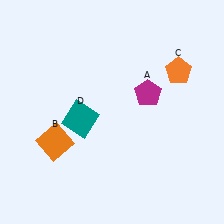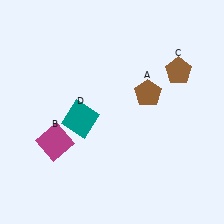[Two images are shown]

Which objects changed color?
A changed from magenta to brown. B changed from orange to magenta. C changed from orange to brown.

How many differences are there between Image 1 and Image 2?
There are 3 differences between the two images.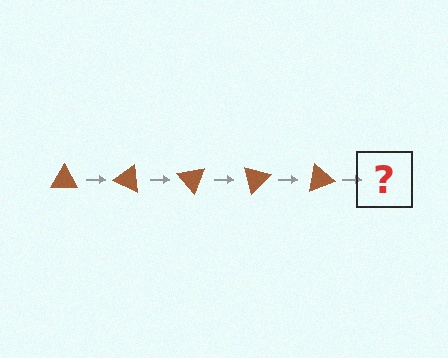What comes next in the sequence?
The next element should be a brown triangle rotated 125 degrees.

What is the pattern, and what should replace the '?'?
The pattern is that the triangle rotates 25 degrees each step. The '?' should be a brown triangle rotated 125 degrees.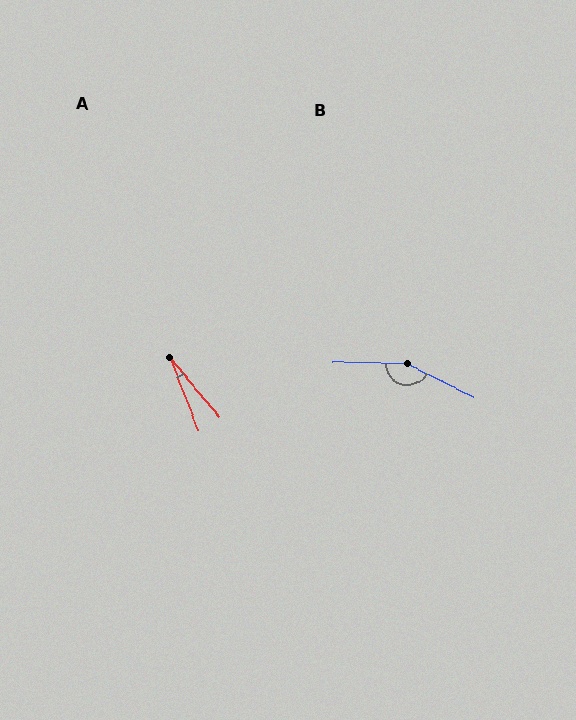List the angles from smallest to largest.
A (18°), B (153°).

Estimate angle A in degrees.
Approximately 18 degrees.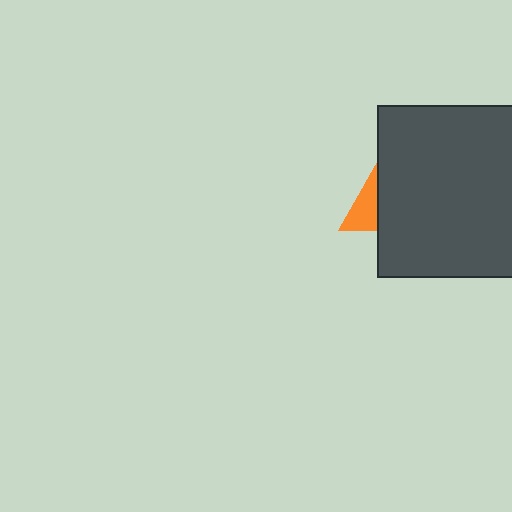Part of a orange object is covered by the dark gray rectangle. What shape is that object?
It is a triangle.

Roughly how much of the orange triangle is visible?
A small part of it is visible (roughly 32%).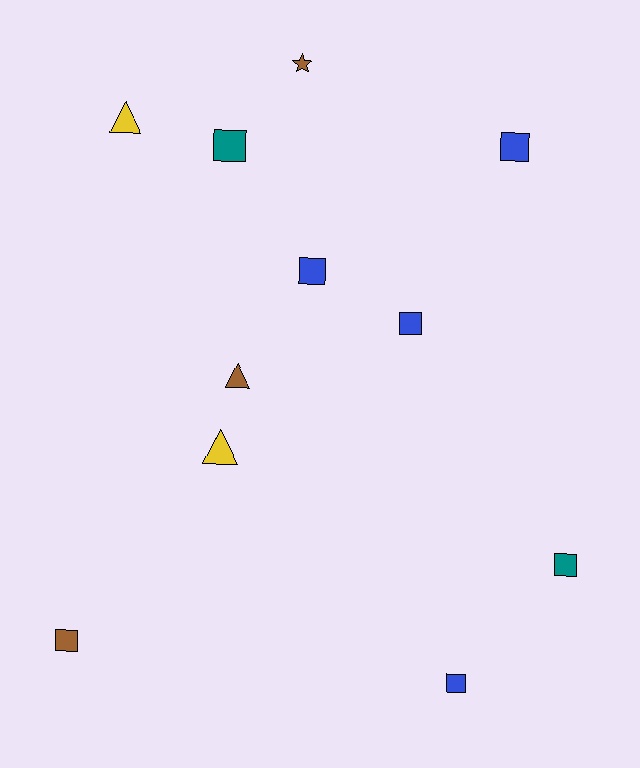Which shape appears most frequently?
Square, with 7 objects.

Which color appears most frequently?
Blue, with 4 objects.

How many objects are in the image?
There are 11 objects.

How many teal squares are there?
There are 2 teal squares.